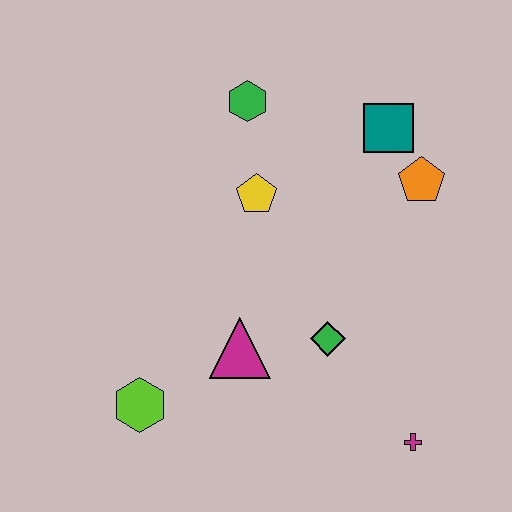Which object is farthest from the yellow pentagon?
The magenta cross is farthest from the yellow pentagon.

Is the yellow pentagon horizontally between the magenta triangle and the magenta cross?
Yes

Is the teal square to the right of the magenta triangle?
Yes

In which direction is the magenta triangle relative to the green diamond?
The magenta triangle is to the left of the green diamond.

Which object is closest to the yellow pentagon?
The green hexagon is closest to the yellow pentagon.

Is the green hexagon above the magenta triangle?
Yes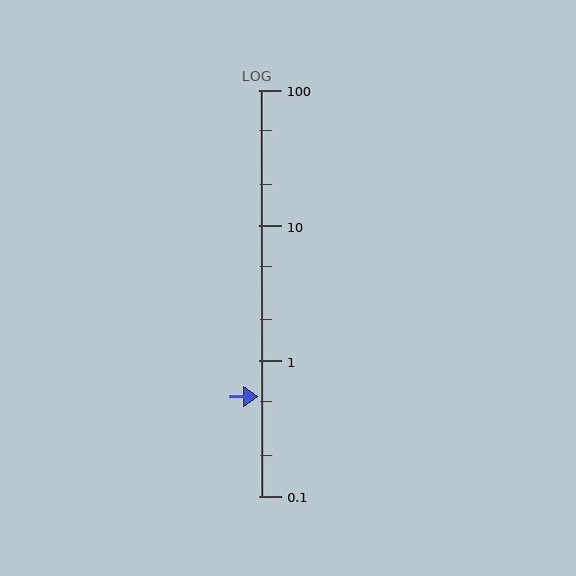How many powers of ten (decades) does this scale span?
The scale spans 3 decades, from 0.1 to 100.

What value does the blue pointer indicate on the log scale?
The pointer indicates approximately 0.54.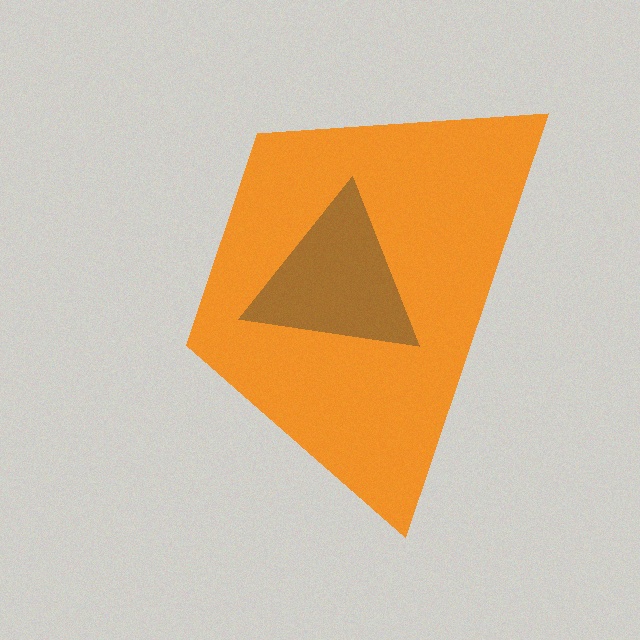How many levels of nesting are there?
2.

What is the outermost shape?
The orange trapezoid.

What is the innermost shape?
The brown triangle.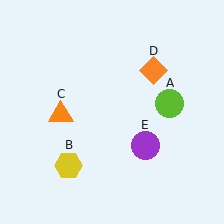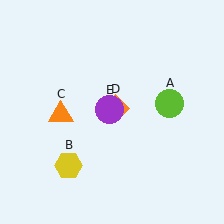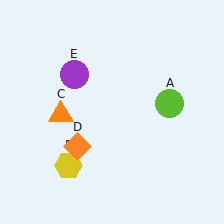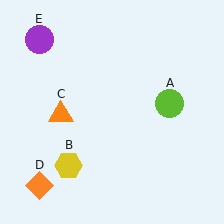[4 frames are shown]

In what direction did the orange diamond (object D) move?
The orange diamond (object D) moved down and to the left.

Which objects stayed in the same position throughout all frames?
Lime circle (object A) and yellow hexagon (object B) and orange triangle (object C) remained stationary.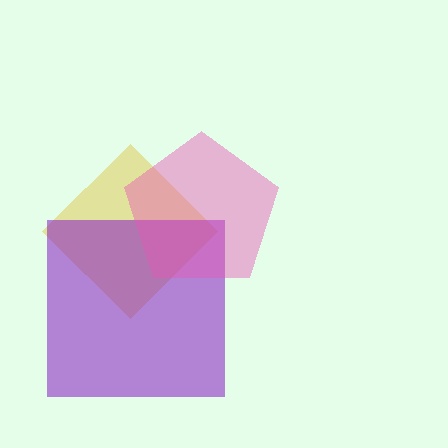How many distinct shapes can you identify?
There are 3 distinct shapes: a yellow diamond, a purple square, a pink pentagon.